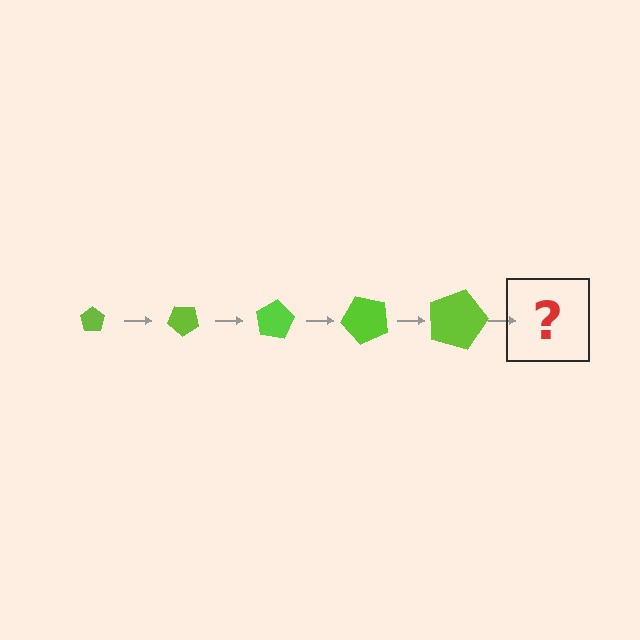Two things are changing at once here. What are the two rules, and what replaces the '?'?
The two rules are that the pentagon grows larger each step and it rotates 40 degrees each step. The '?' should be a pentagon, larger than the previous one and rotated 200 degrees from the start.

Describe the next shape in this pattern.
It should be a pentagon, larger than the previous one and rotated 200 degrees from the start.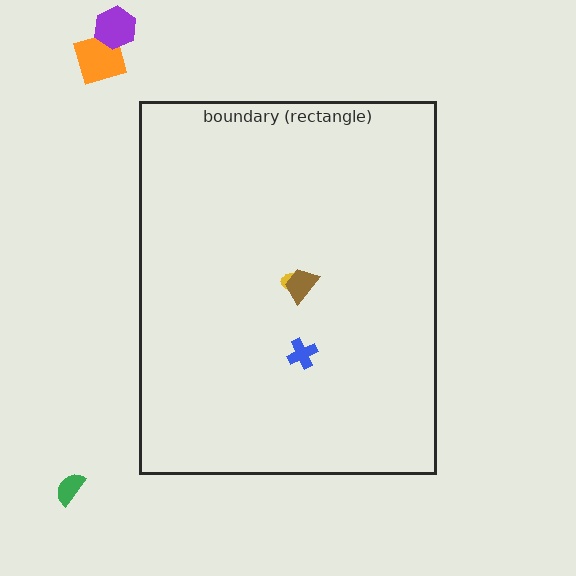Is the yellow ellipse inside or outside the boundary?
Inside.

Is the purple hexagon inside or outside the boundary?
Outside.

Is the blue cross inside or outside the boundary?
Inside.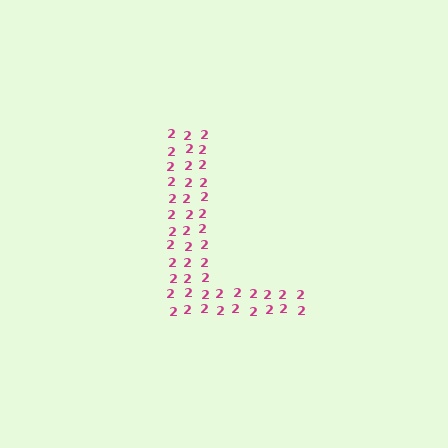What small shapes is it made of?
It is made of small digit 2's.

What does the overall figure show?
The overall figure shows the letter L.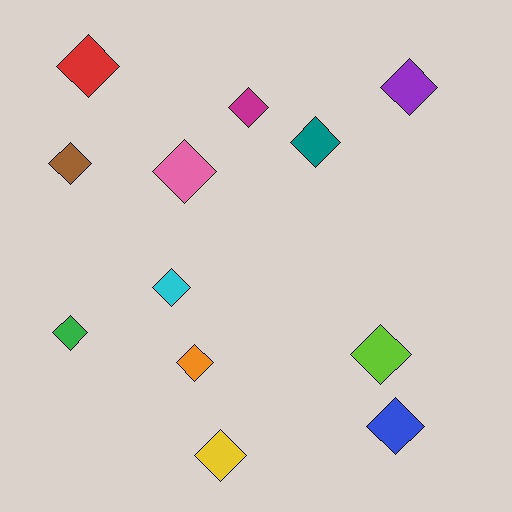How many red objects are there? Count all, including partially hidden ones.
There is 1 red object.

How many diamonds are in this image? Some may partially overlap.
There are 12 diamonds.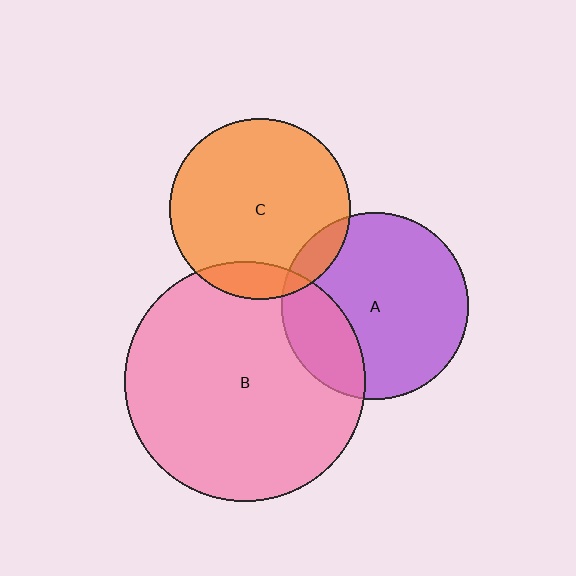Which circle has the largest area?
Circle B (pink).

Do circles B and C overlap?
Yes.